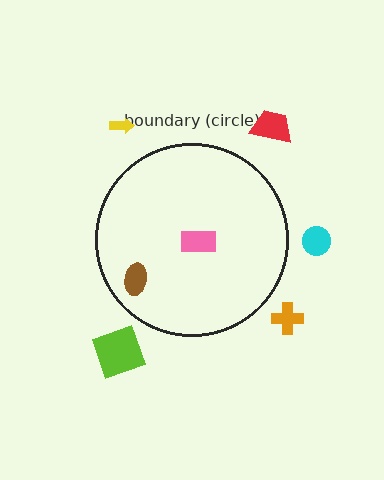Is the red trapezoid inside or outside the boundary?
Outside.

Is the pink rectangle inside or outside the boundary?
Inside.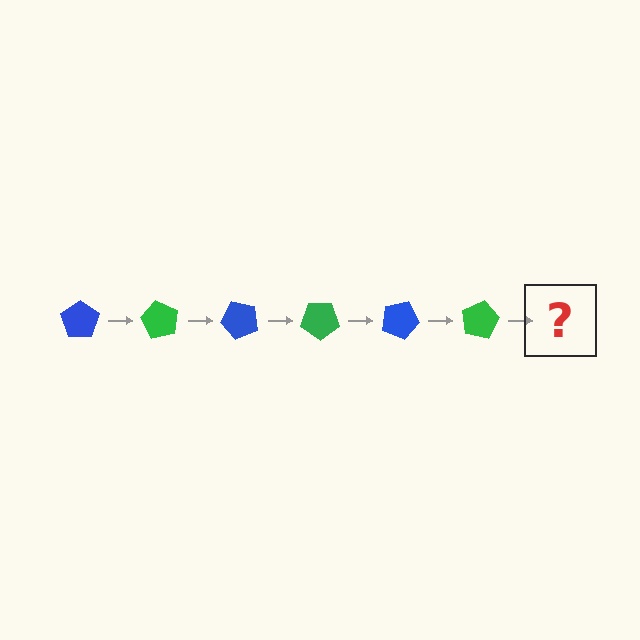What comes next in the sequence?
The next element should be a blue pentagon, rotated 360 degrees from the start.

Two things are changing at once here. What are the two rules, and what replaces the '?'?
The two rules are that it rotates 60 degrees each step and the color cycles through blue and green. The '?' should be a blue pentagon, rotated 360 degrees from the start.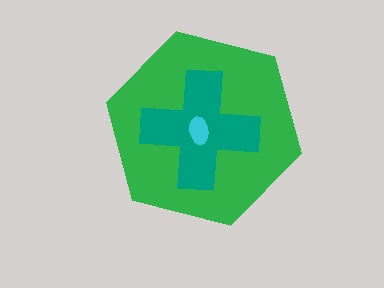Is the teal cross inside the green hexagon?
Yes.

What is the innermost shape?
The cyan ellipse.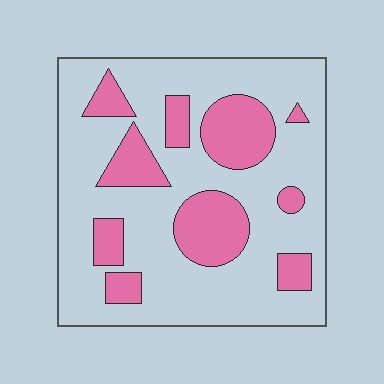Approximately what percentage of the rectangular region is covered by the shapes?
Approximately 25%.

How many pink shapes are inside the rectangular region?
10.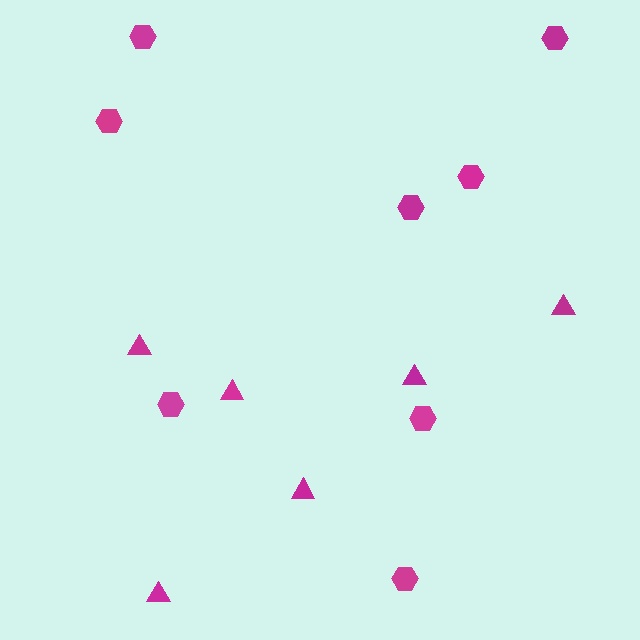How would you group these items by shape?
There are 2 groups: one group of hexagons (8) and one group of triangles (6).